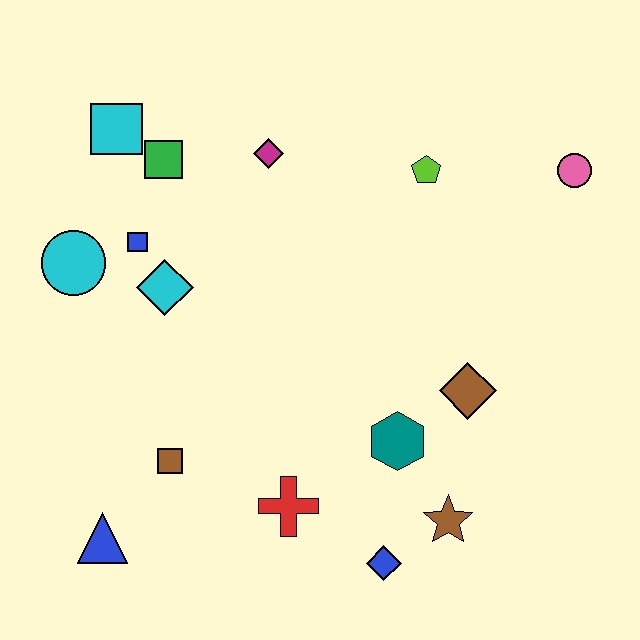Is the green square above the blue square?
Yes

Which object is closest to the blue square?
The cyan diamond is closest to the blue square.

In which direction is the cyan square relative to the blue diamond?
The cyan square is above the blue diamond.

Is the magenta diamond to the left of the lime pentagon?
Yes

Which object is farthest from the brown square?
The pink circle is farthest from the brown square.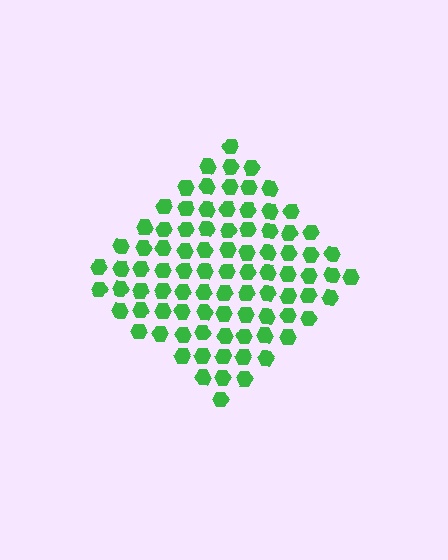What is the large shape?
The large shape is a diamond.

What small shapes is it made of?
It is made of small hexagons.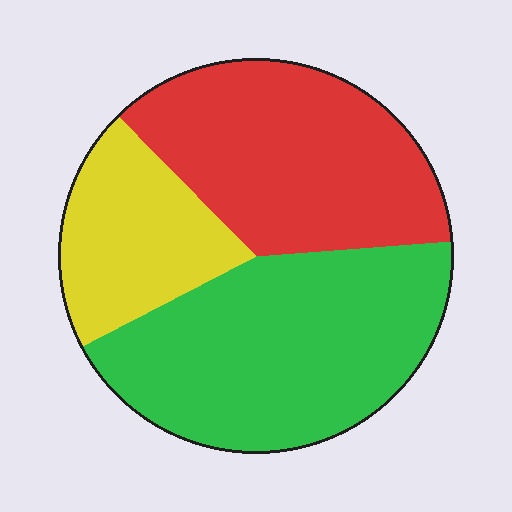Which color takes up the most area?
Green, at roughly 45%.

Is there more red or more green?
Green.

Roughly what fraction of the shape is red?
Red takes up about three eighths (3/8) of the shape.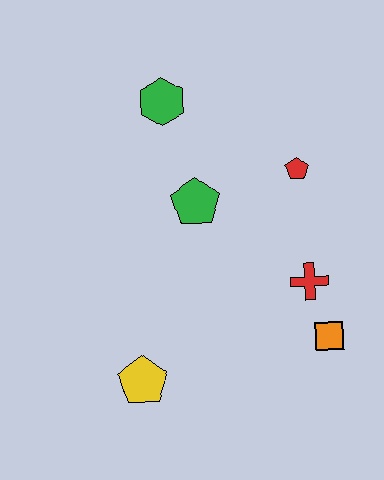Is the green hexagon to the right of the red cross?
No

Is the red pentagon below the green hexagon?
Yes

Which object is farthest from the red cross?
The green hexagon is farthest from the red cross.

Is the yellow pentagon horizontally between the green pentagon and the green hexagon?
No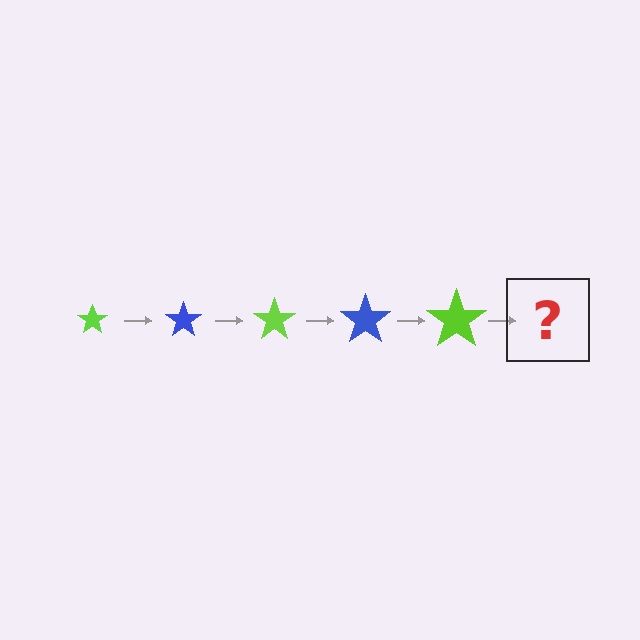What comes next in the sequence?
The next element should be a blue star, larger than the previous one.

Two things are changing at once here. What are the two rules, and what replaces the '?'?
The two rules are that the star grows larger each step and the color cycles through lime and blue. The '?' should be a blue star, larger than the previous one.